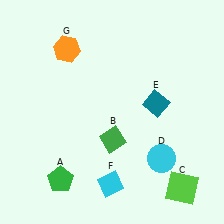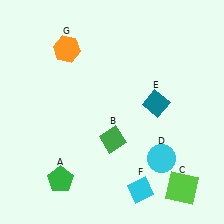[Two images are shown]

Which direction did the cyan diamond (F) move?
The cyan diamond (F) moved right.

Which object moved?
The cyan diamond (F) moved right.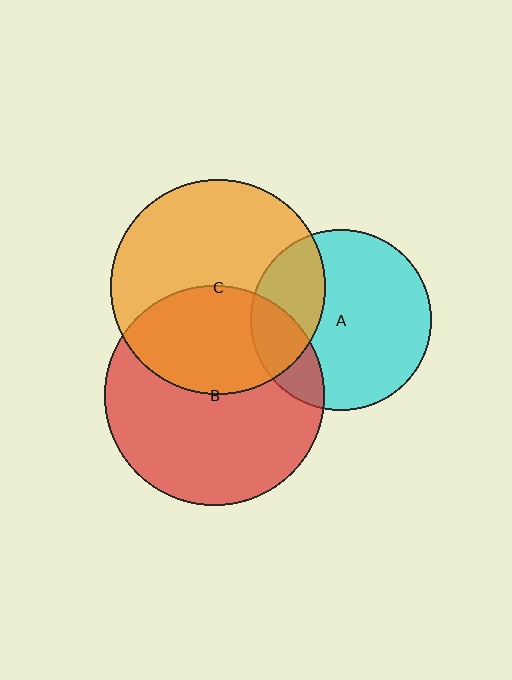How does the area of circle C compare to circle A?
Approximately 1.4 times.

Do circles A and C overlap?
Yes.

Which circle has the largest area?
Circle B (red).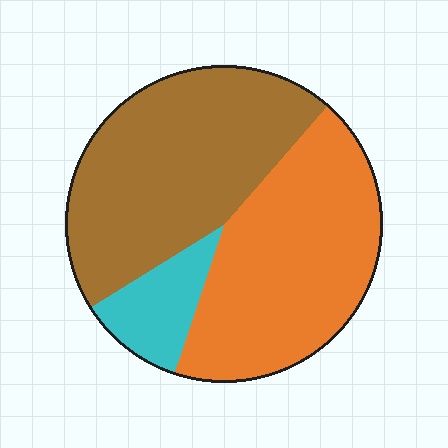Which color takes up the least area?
Cyan, at roughly 10%.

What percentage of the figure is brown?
Brown covers 46% of the figure.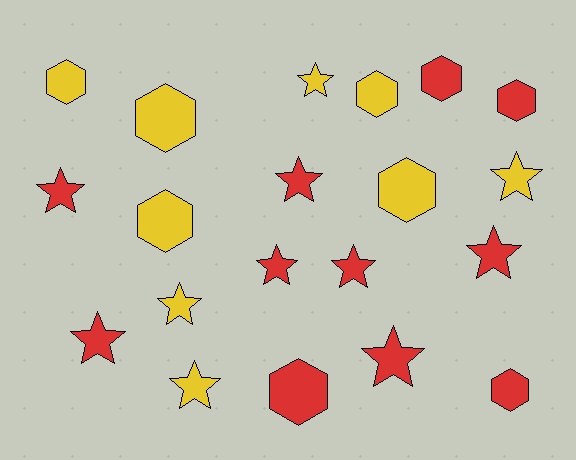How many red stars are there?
There are 7 red stars.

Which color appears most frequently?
Red, with 11 objects.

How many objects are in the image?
There are 20 objects.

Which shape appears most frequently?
Star, with 11 objects.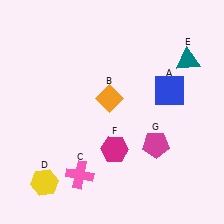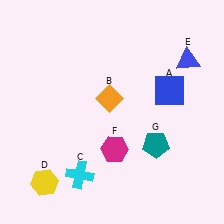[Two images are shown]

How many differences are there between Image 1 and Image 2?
There are 3 differences between the two images.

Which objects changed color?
C changed from pink to cyan. E changed from teal to blue. G changed from magenta to teal.